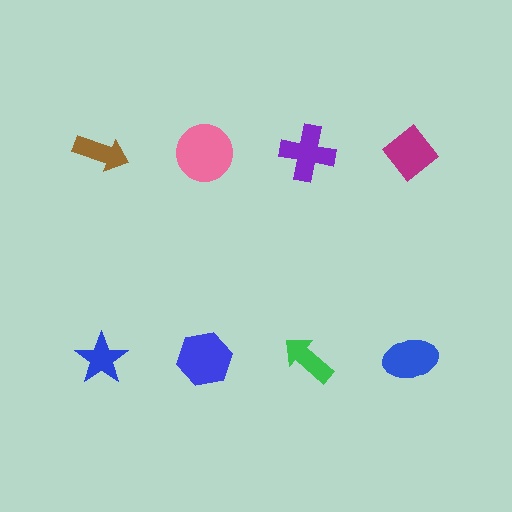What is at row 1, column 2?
A pink circle.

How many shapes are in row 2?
4 shapes.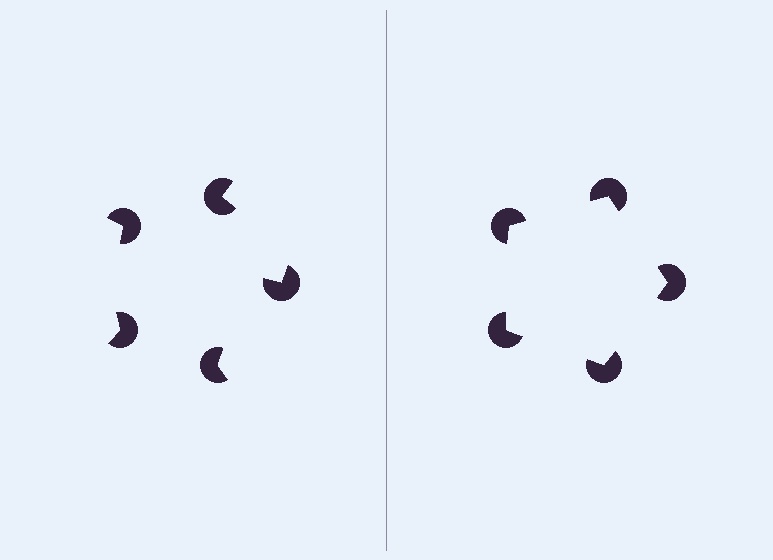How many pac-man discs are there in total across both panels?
10 — 5 on each side.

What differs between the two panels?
The pac-man discs are positioned identically on both sides; only the wedge orientations differ. On the right they align to a pentagon; on the left they are misaligned.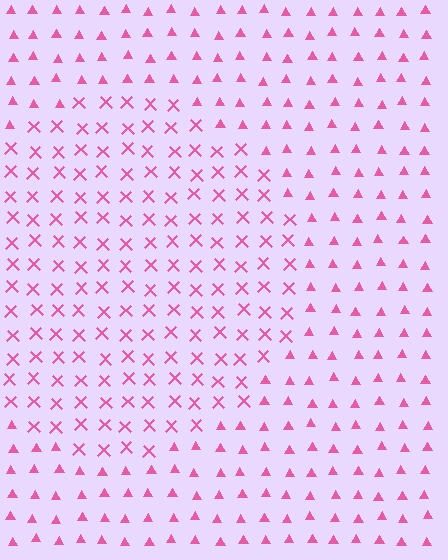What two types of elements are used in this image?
The image uses X marks inside the circle region and triangles outside it.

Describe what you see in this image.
The image is filled with small pink elements arranged in a uniform grid. A circle-shaped region contains X marks, while the surrounding area contains triangles. The boundary is defined purely by the change in element shape.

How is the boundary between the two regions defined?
The boundary is defined by a change in element shape: X marks inside vs. triangles outside. All elements share the same color and spacing.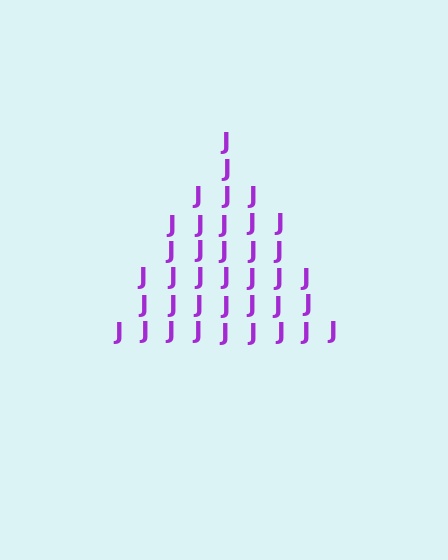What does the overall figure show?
The overall figure shows a triangle.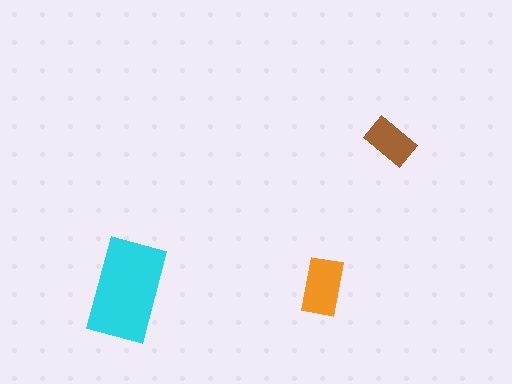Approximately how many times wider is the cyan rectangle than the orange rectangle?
About 2 times wider.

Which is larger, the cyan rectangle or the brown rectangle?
The cyan one.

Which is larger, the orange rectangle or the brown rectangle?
The orange one.